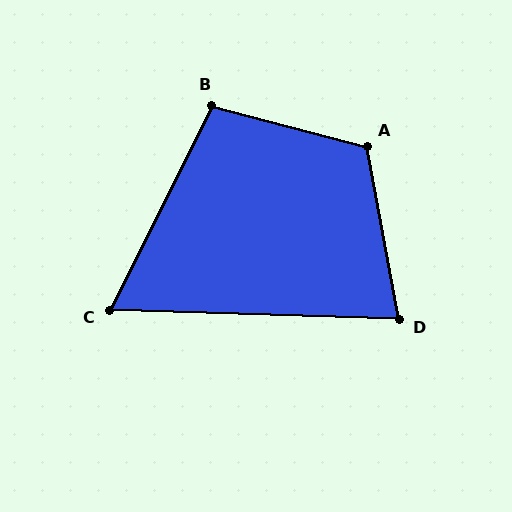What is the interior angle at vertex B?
Approximately 102 degrees (obtuse).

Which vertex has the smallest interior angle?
C, at approximately 65 degrees.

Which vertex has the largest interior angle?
A, at approximately 115 degrees.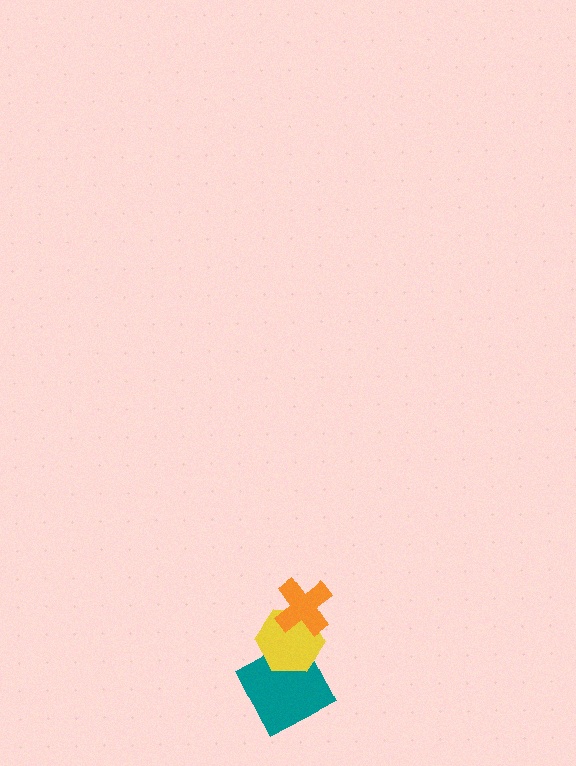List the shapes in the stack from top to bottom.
From top to bottom: the orange cross, the yellow hexagon, the teal square.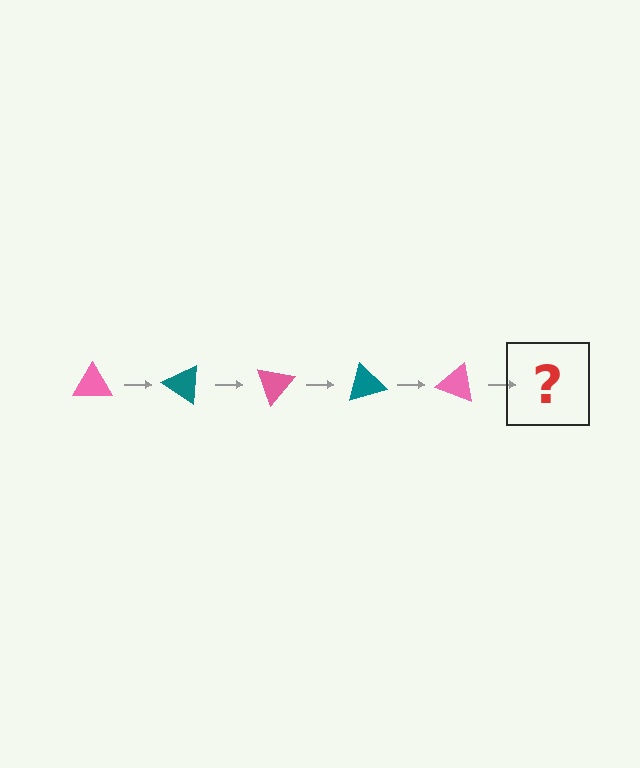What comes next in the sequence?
The next element should be a teal triangle, rotated 175 degrees from the start.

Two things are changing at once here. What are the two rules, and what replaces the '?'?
The two rules are that it rotates 35 degrees each step and the color cycles through pink and teal. The '?' should be a teal triangle, rotated 175 degrees from the start.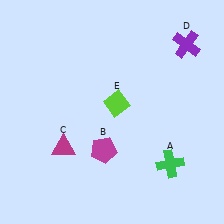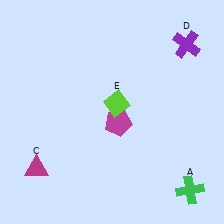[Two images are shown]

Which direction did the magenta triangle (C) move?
The magenta triangle (C) moved left.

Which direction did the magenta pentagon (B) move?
The magenta pentagon (B) moved up.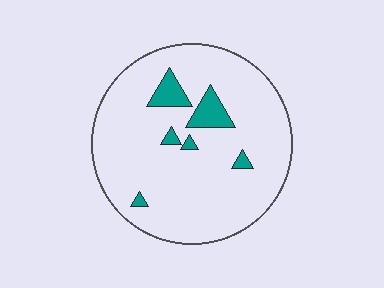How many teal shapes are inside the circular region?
6.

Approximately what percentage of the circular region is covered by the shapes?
Approximately 10%.